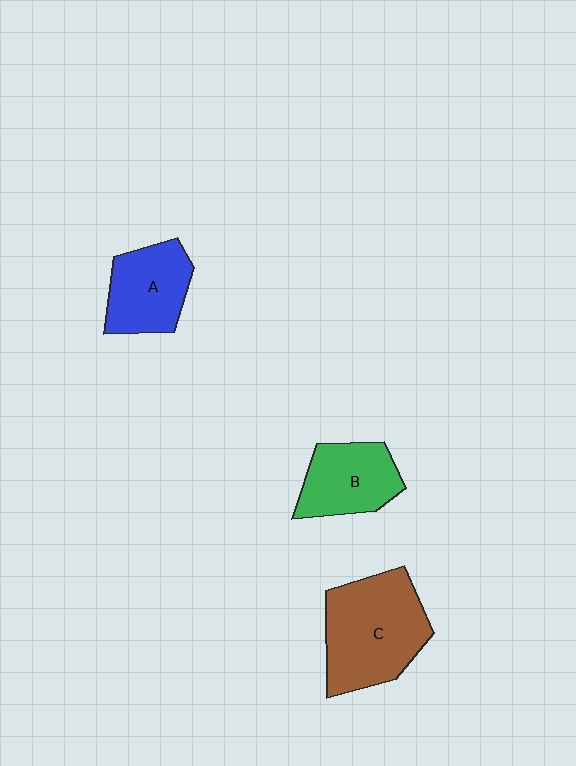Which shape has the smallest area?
Shape B (green).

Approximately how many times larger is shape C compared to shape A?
Approximately 1.5 times.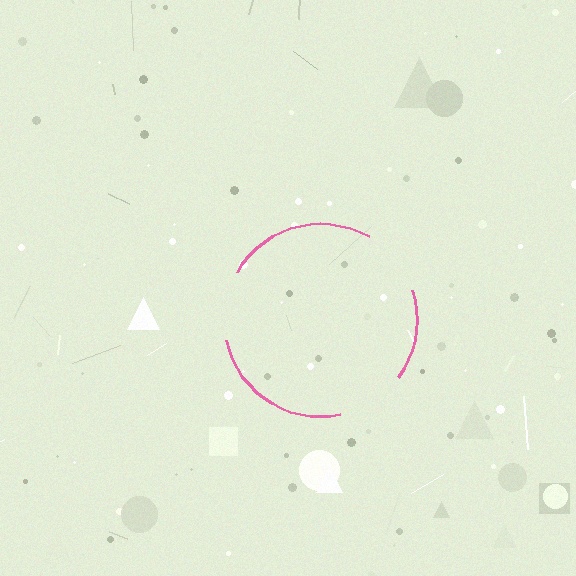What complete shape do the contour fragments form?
The contour fragments form a circle.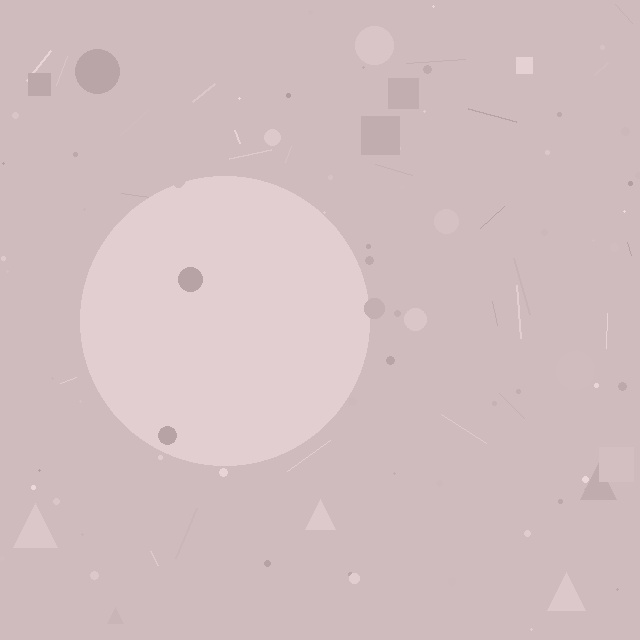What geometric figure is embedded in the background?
A circle is embedded in the background.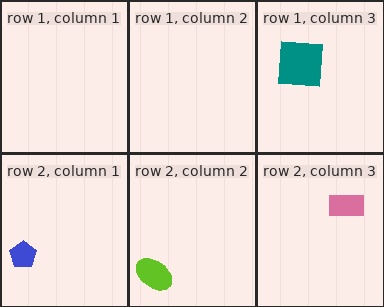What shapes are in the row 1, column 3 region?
The teal square.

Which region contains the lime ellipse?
The row 2, column 2 region.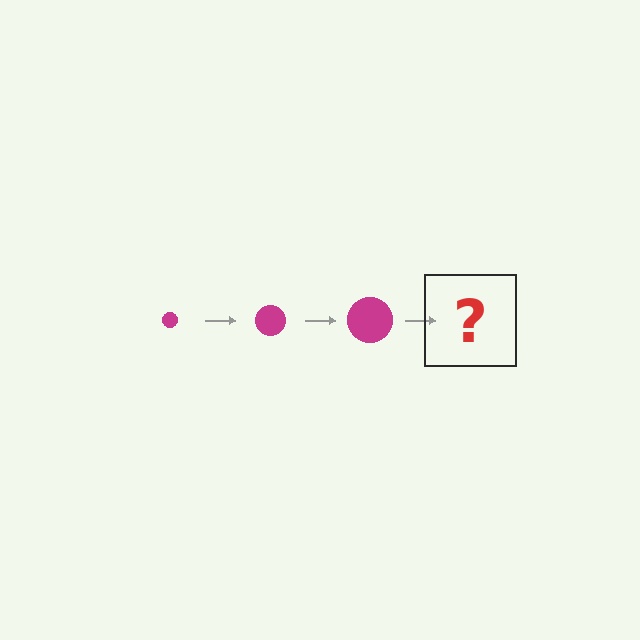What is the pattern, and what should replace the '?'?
The pattern is that the circle gets progressively larger each step. The '?' should be a magenta circle, larger than the previous one.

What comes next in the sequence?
The next element should be a magenta circle, larger than the previous one.